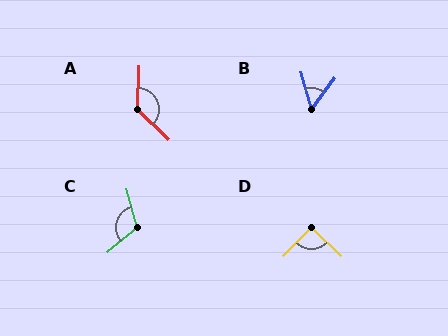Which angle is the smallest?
B, at approximately 52 degrees.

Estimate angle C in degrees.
Approximately 114 degrees.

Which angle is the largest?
A, at approximately 132 degrees.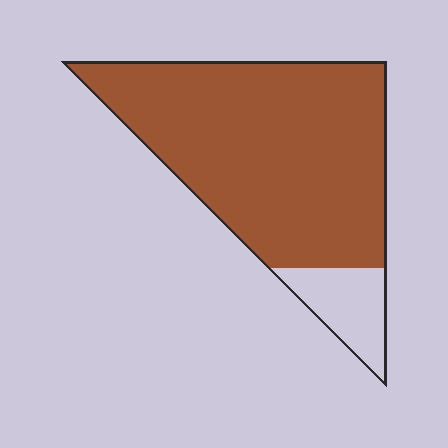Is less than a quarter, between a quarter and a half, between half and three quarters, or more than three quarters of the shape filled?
More than three quarters.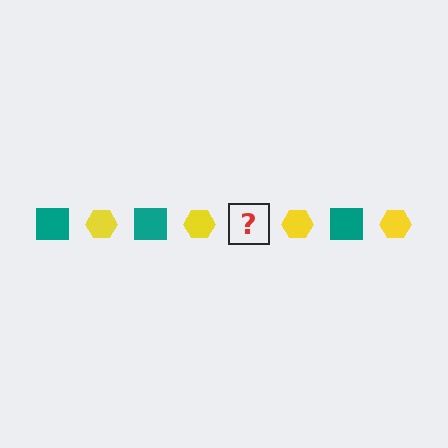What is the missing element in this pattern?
The missing element is a teal square.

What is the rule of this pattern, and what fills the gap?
The rule is that the pattern alternates between teal square and yellow hexagon. The gap should be filled with a teal square.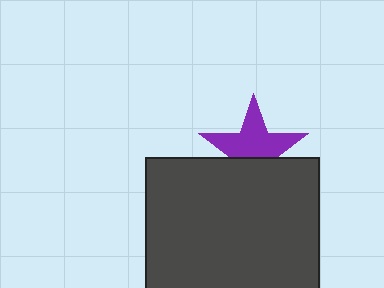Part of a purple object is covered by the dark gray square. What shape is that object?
It is a star.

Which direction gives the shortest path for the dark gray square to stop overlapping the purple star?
Moving down gives the shortest separation.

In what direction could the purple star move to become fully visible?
The purple star could move up. That would shift it out from behind the dark gray square entirely.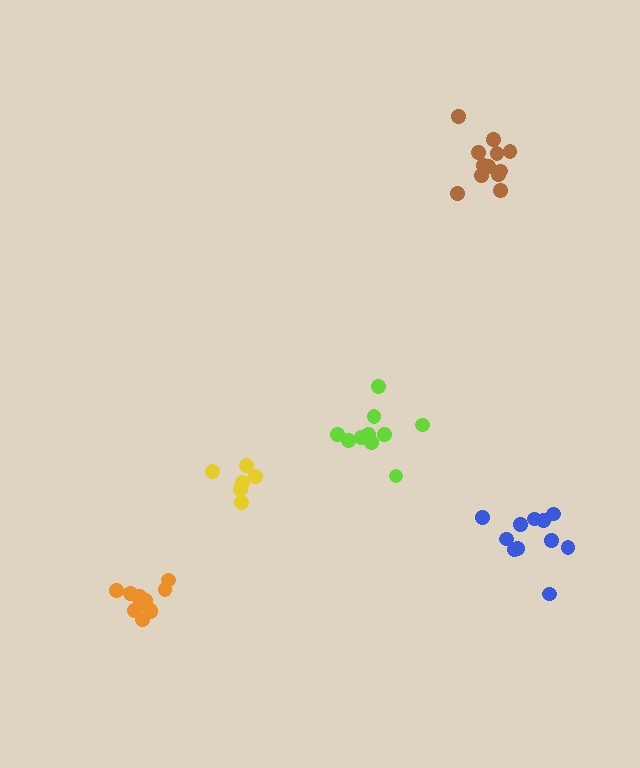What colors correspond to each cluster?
The clusters are colored: lime, orange, yellow, brown, blue.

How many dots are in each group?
Group 1: 10 dots, Group 2: 11 dots, Group 3: 6 dots, Group 4: 12 dots, Group 5: 11 dots (50 total).